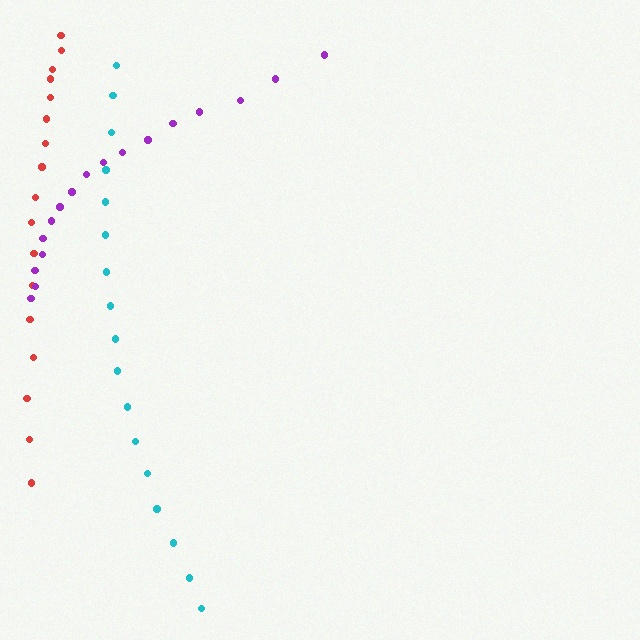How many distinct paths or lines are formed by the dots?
There are 3 distinct paths.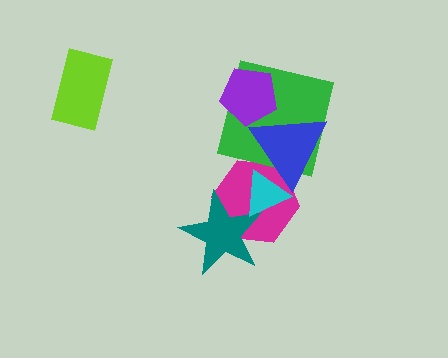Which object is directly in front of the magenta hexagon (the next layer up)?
The teal star is directly in front of the magenta hexagon.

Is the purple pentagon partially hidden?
No, no other shape covers it.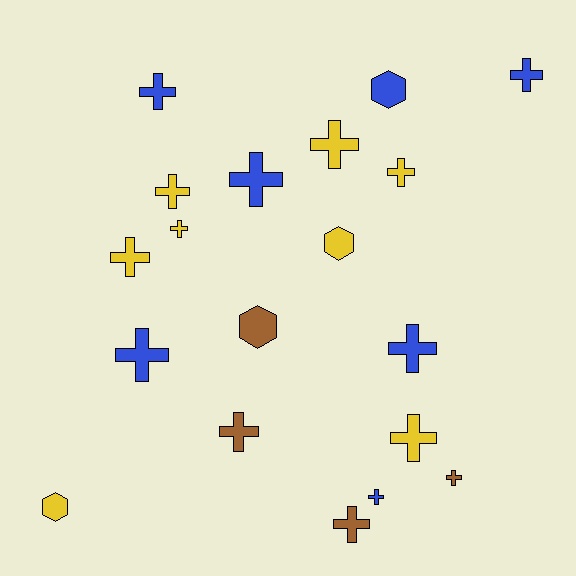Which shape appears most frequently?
Cross, with 15 objects.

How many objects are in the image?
There are 19 objects.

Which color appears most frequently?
Yellow, with 8 objects.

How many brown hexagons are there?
There is 1 brown hexagon.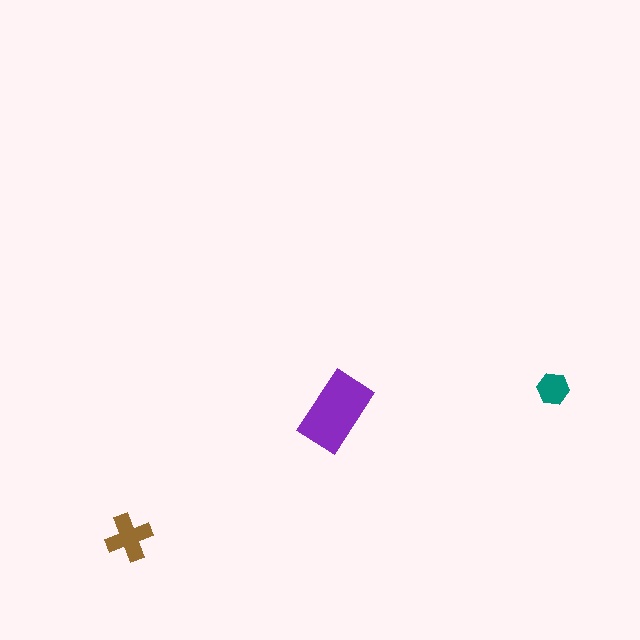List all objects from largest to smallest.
The purple rectangle, the brown cross, the teal hexagon.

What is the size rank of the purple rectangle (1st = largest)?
1st.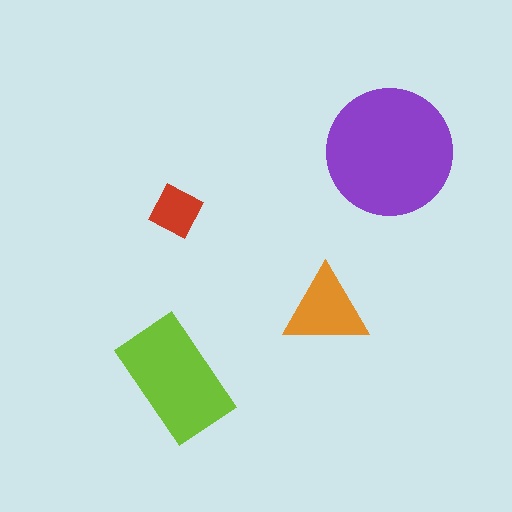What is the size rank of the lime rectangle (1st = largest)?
2nd.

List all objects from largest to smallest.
The purple circle, the lime rectangle, the orange triangle, the red diamond.